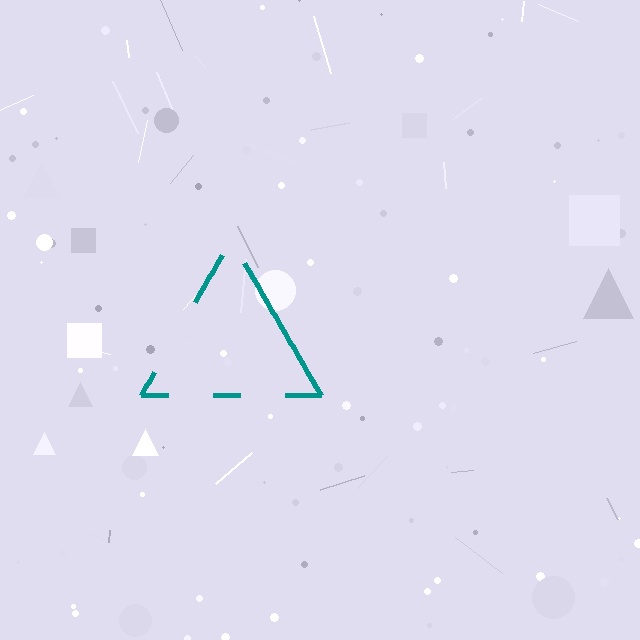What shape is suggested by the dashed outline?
The dashed outline suggests a triangle.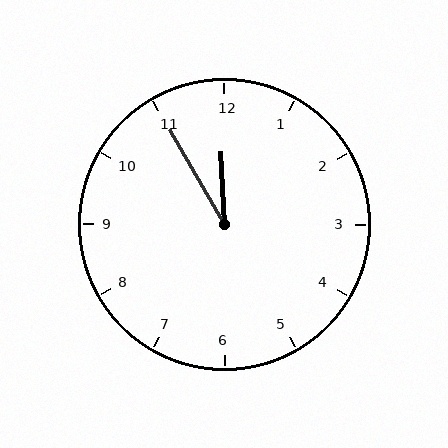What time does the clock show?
11:55.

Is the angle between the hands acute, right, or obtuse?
It is acute.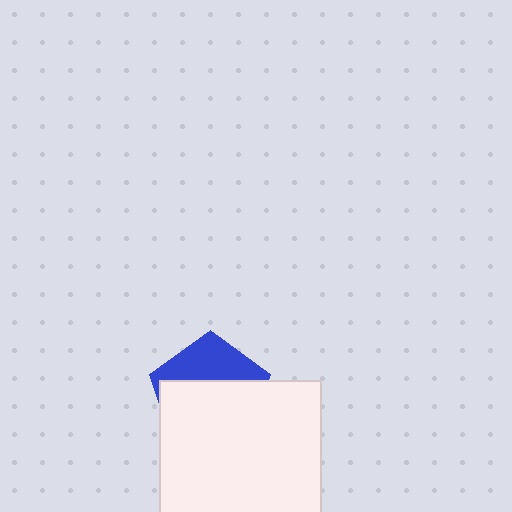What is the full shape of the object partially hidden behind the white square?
The partially hidden object is a blue pentagon.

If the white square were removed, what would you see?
You would see the complete blue pentagon.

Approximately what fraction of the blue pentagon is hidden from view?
Roughly 65% of the blue pentagon is hidden behind the white square.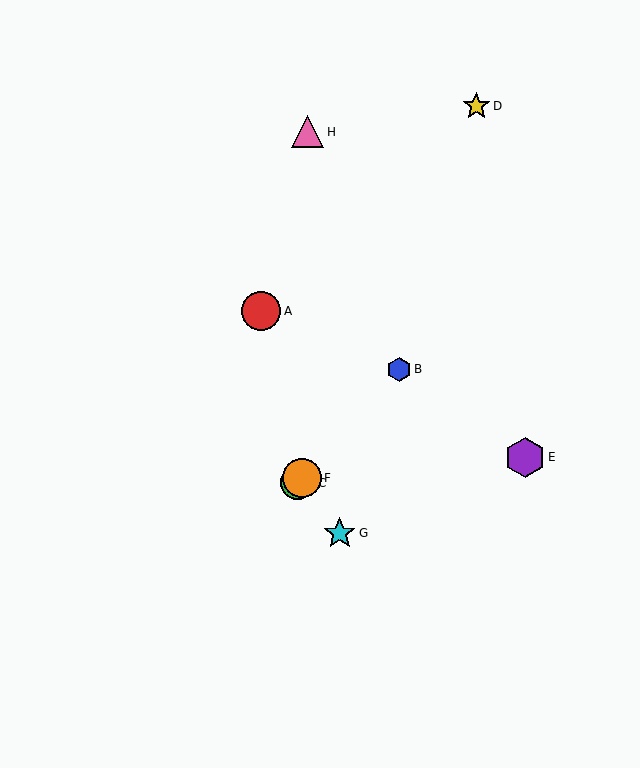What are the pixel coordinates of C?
Object C is at (298, 483).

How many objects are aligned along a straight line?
3 objects (B, C, F) are aligned along a straight line.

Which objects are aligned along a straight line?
Objects B, C, F are aligned along a straight line.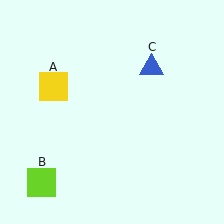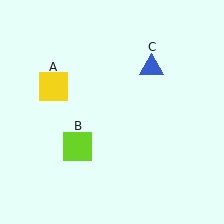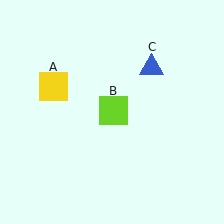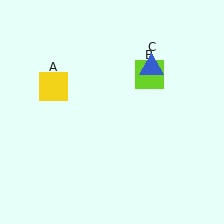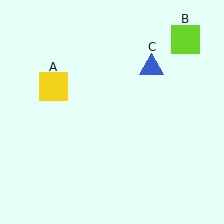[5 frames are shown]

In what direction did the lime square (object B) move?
The lime square (object B) moved up and to the right.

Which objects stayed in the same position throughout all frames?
Yellow square (object A) and blue triangle (object C) remained stationary.